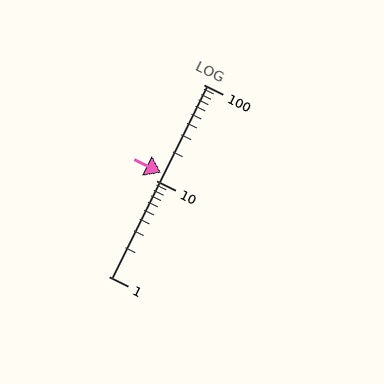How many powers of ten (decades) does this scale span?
The scale spans 2 decades, from 1 to 100.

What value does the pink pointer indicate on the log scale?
The pointer indicates approximately 12.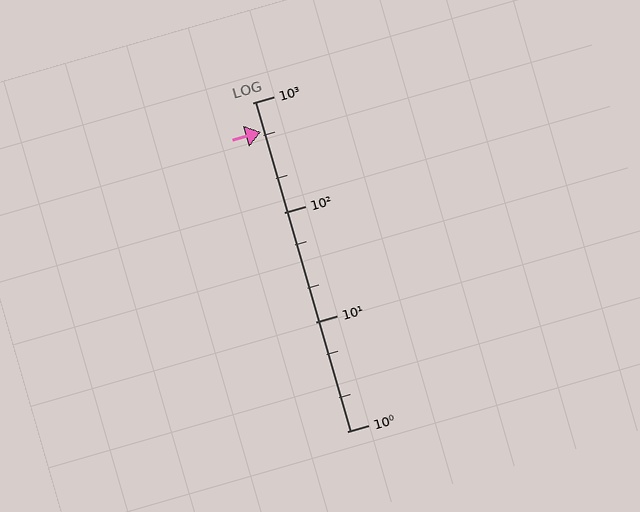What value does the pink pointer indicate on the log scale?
The pointer indicates approximately 540.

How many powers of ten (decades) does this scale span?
The scale spans 3 decades, from 1 to 1000.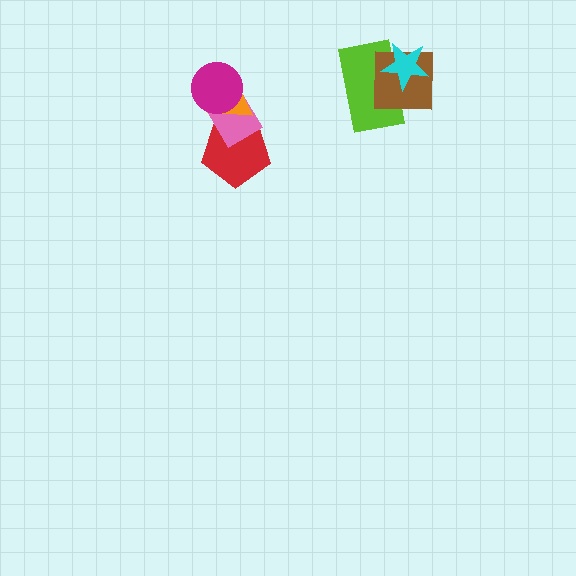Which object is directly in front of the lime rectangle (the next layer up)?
The brown square is directly in front of the lime rectangle.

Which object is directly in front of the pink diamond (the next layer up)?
The orange triangle is directly in front of the pink diamond.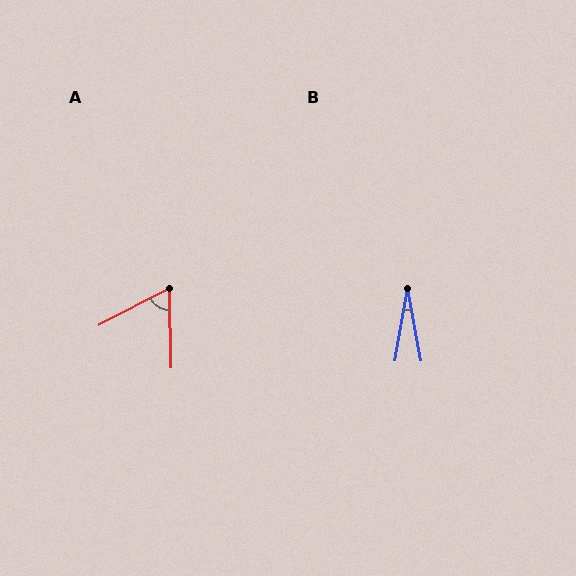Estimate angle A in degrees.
Approximately 63 degrees.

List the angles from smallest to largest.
B (20°), A (63°).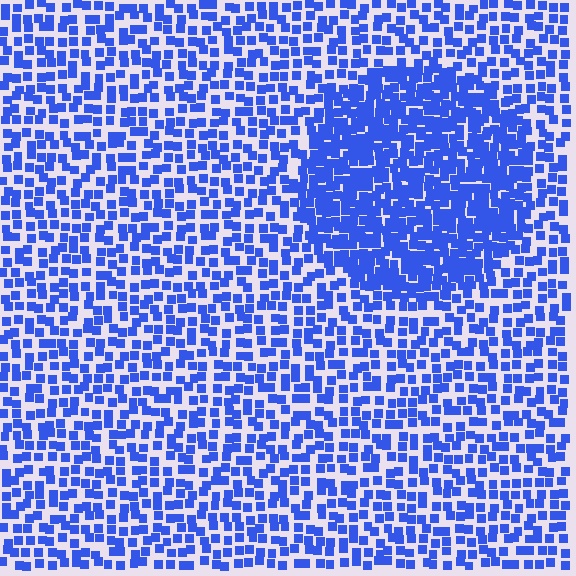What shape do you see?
I see a circle.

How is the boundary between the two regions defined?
The boundary is defined by a change in element density (approximately 2.0x ratio). All elements are the same color, size, and shape.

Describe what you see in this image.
The image contains small blue elements arranged at two different densities. A circle-shaped region is visible where the elements are more densely packed than the surrounding area.